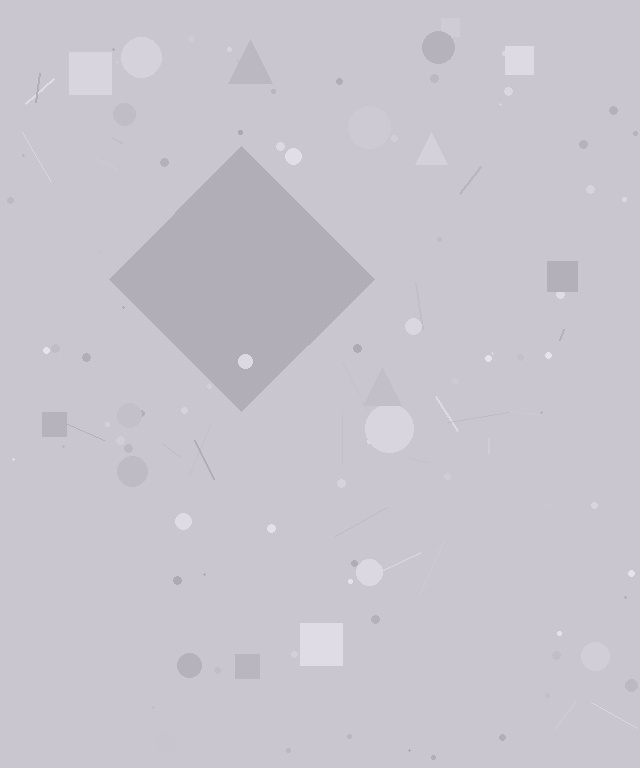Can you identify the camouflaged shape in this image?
The camouflaged shape is a diamond.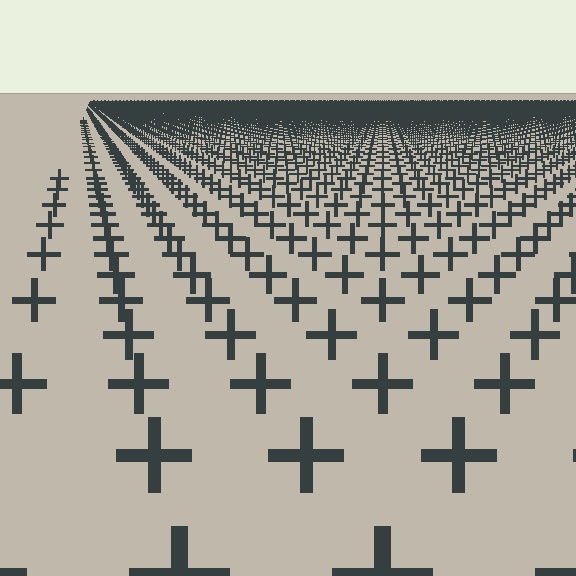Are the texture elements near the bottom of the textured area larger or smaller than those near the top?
Larger. Near the bottom, elements are closer to the viewer and appear at a bigger on-screen size.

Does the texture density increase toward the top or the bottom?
Density increases toward the top.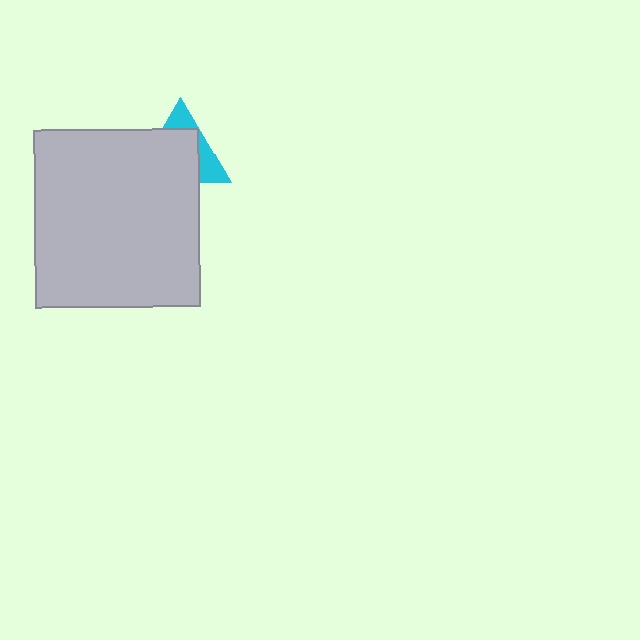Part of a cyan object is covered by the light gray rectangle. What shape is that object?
It is a triangle.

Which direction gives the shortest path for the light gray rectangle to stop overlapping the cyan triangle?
Moving toward the lower-left gives the shortest separation.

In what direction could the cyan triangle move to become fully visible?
The cyan triangle could move toward the upper-right. That would shift it out from behind the light gray rectangle entirely.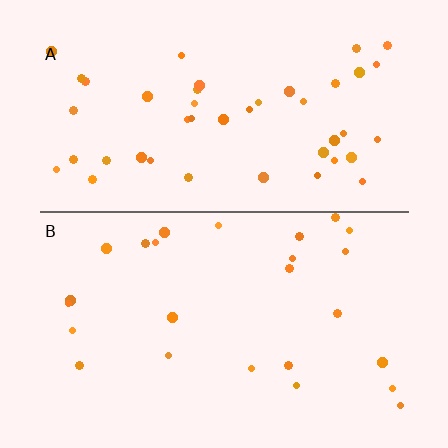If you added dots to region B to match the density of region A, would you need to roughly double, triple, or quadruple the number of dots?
Approximately double.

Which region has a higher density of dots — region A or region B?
A (the top).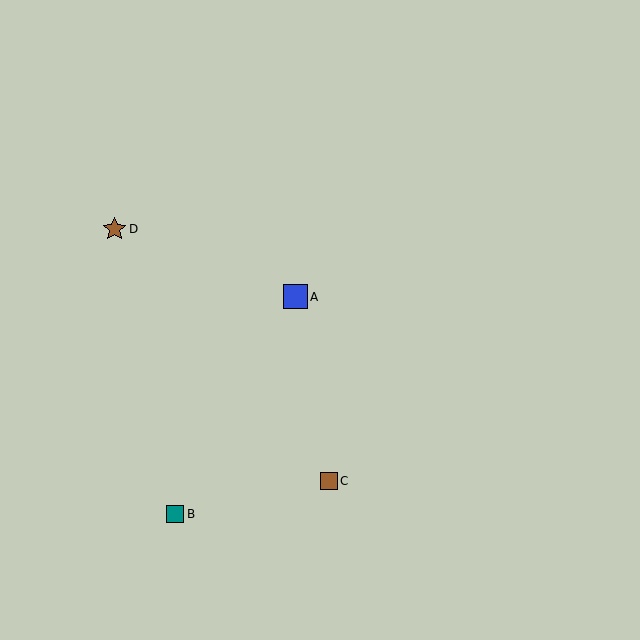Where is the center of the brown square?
The center of the brown square is at (329, 481).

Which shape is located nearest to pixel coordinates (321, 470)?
The brown square (labeled C) at (329, 481) is nearest to that location.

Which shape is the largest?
The blue square (labeled A) is the largest.